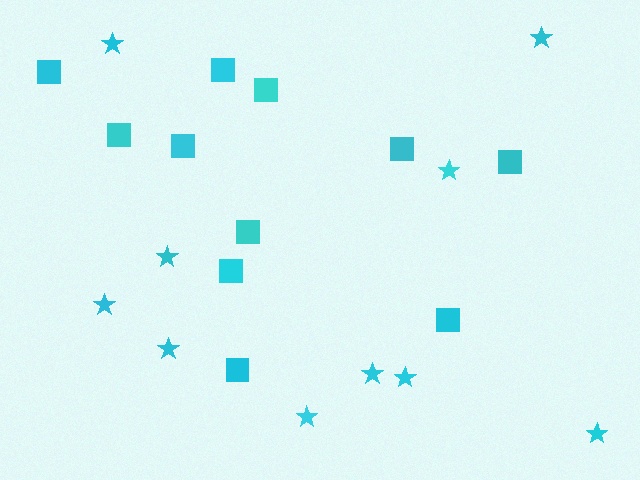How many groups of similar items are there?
There are 2 groups: one group of squares (11) and one group of stars (10).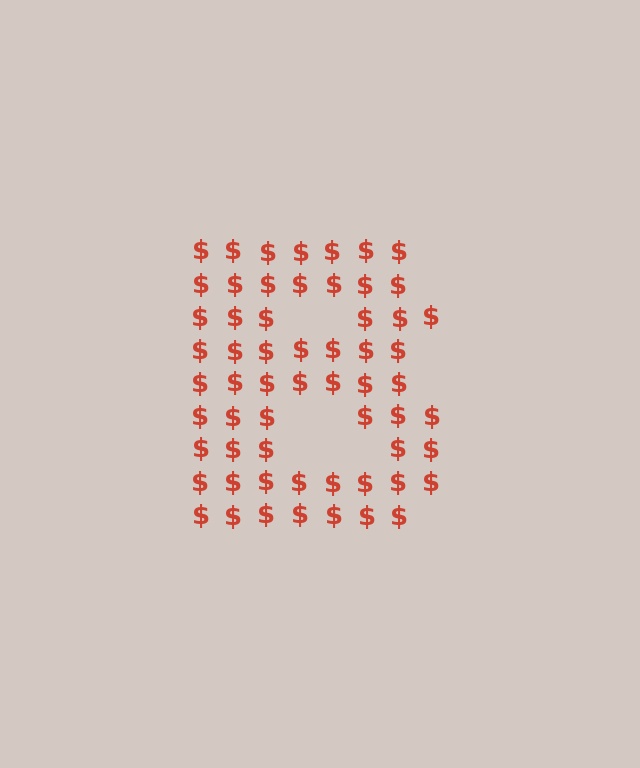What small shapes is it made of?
It is made of small dollar signs.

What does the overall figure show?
The overall figure shows the letter B.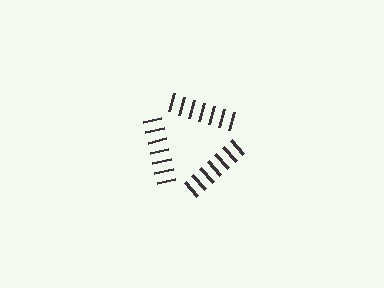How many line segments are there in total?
21 — 7 along each of the 3 edges.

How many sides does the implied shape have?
3 sides — the line-ends trace a triangle.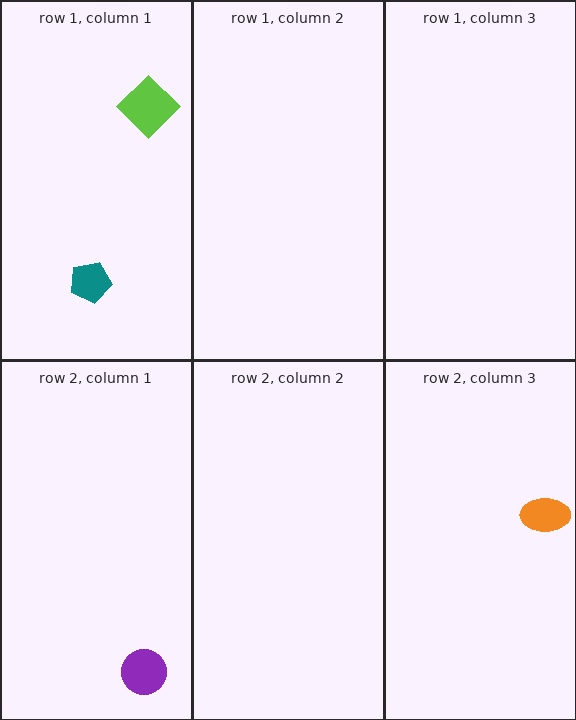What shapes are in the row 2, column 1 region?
The purple circle.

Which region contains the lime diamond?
The row 1, column 1 region.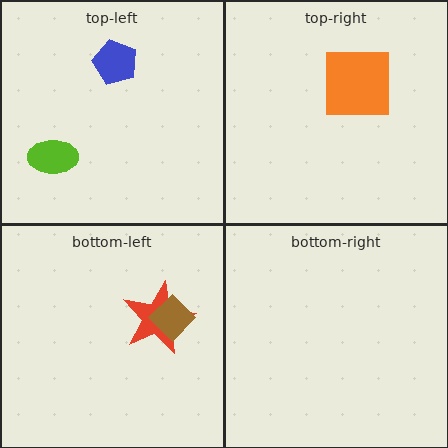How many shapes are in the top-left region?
2.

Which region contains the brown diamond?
The bottom-left region.